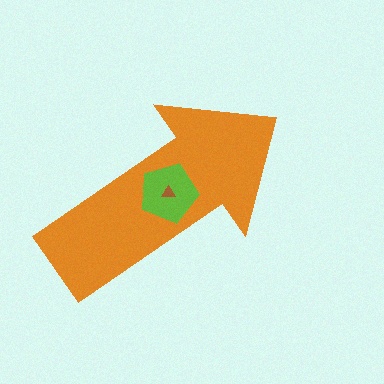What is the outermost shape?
The orange arrow.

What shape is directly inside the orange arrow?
The lime pentagon.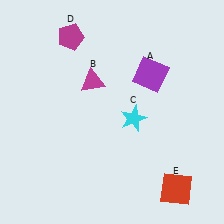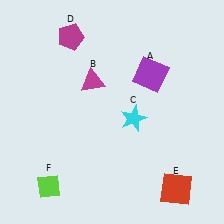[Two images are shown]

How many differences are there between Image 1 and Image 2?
There is 1 difference between the two images.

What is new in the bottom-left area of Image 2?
A lime diamond (F) was added in the bottom-left area of Image 2.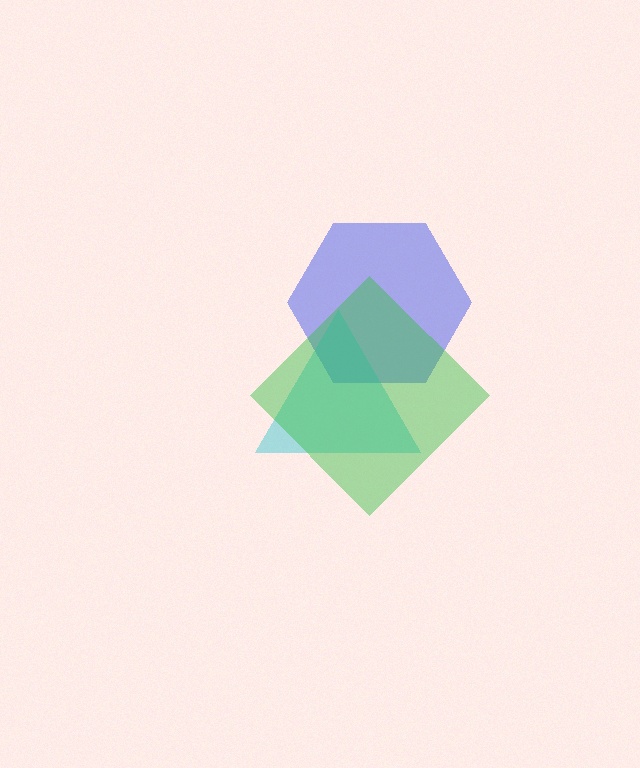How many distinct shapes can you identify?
There are 3 distinct shapes: a blue hexagon, a cyan triangle, a green diamond.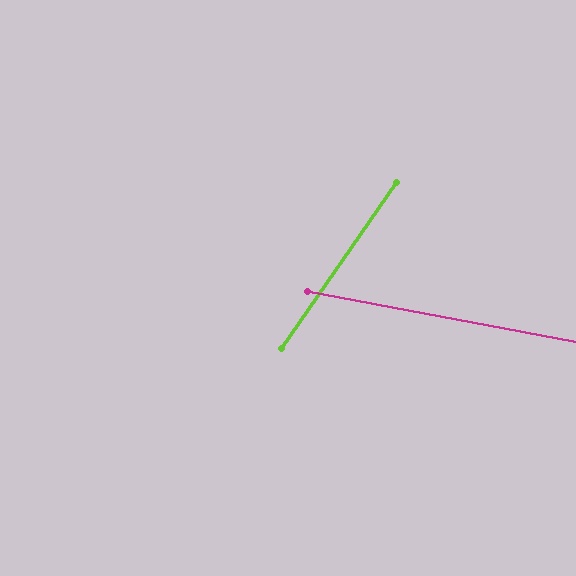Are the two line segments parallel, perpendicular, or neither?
Neither parallel nor perpendicular — they differ by about 66°.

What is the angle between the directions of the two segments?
Approximately 66 degrees.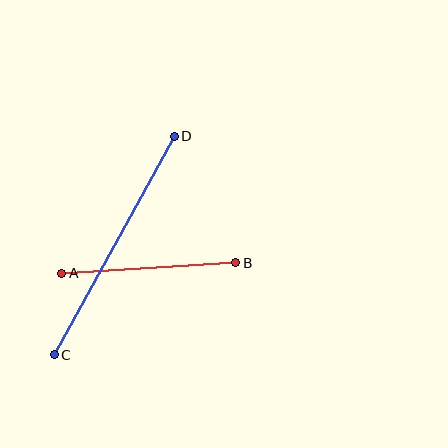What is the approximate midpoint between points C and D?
The midpoint is at approximately (114, 245) pixels.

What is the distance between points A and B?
The distance is approximately 175 pixels.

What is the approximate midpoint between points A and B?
The midpoint is at approximately (149, 268) pixels.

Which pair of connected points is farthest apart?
Points C and D are farthest apart.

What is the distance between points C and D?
The distance is approximately 249 pixels.